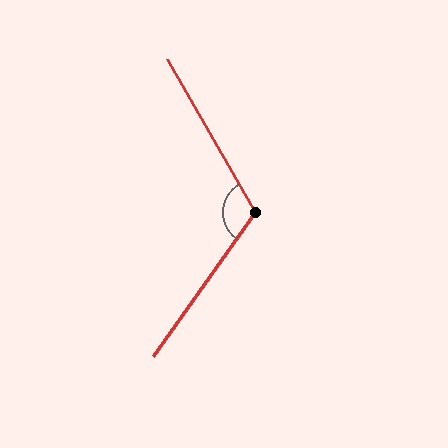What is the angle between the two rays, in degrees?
Approximately 115 degrees.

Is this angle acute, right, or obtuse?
It is obtuse.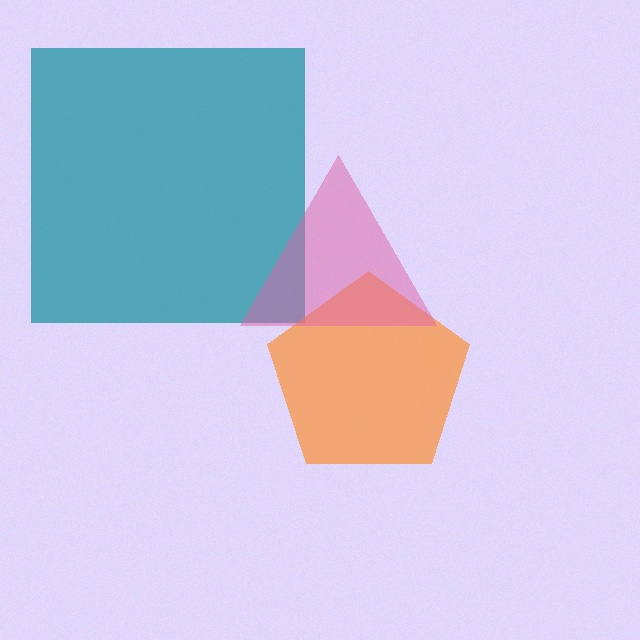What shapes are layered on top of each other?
The layered shapes are: a teal square, an orange pentagon, a pink triangle.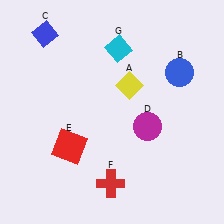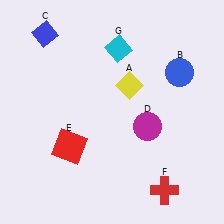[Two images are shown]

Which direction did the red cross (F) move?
The red cross (F) moved right.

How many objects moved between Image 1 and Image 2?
1 object moved between the two images.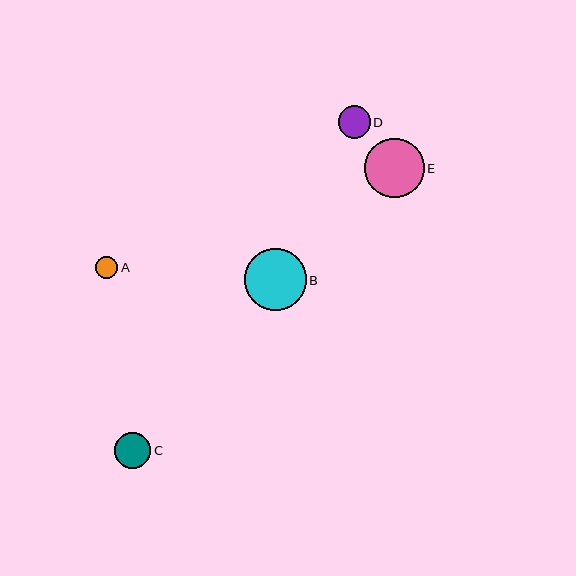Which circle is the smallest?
Circle A is the smallest with a size of approximately 22 pixels.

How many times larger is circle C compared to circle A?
Circle C is approximately 1.6 times the size of circle A.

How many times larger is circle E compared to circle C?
Circle E is approximately 1.6 times the size of circle C.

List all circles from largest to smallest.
From largest to smallest: B, E, C, D, A.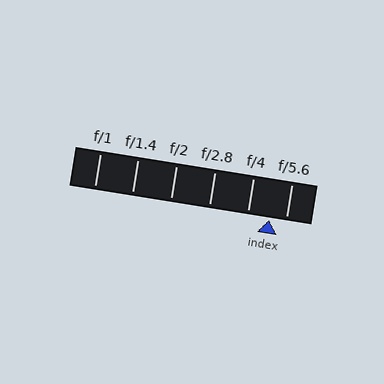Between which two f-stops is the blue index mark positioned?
The index mark is between f/4 and f/5.6.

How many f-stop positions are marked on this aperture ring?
There are 6 f-stop positions marked.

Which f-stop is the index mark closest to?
The index mark is closest to f/5.6.